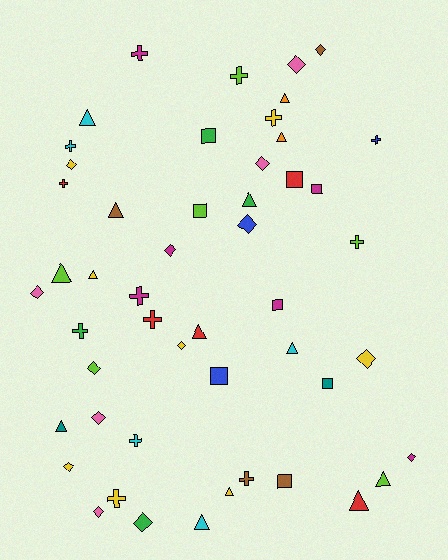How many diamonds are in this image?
There are 15 diamonds.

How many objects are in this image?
There are 50 objects.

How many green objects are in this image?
There are 4 green objects.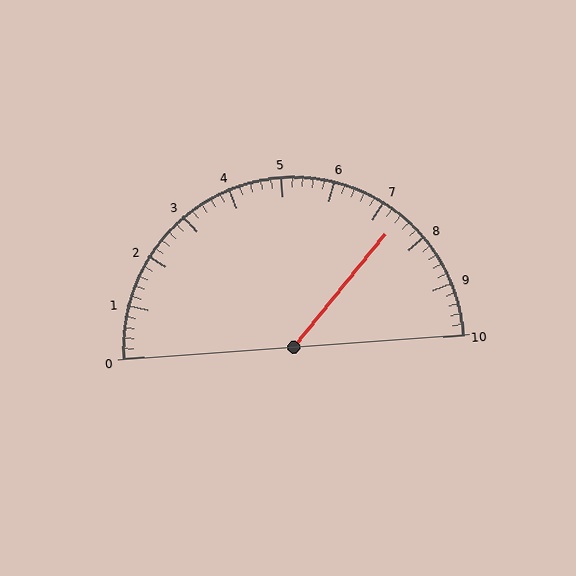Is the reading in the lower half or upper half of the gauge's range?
The reading is in the upper half of the range (0 to 10).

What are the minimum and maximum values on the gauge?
The gauge ranges from 0 to 10.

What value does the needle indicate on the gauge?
The needle indicates approximately 7.4.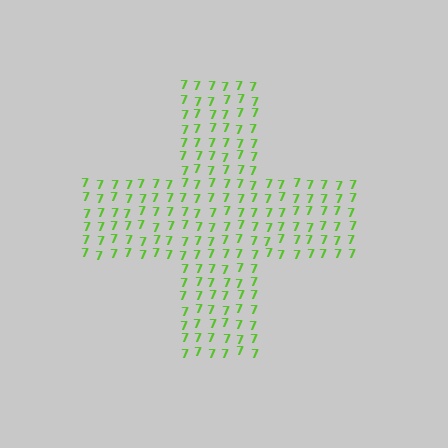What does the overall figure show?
The overall figure shows a cross.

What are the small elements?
The small elements are digit 7's.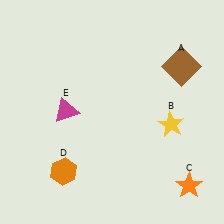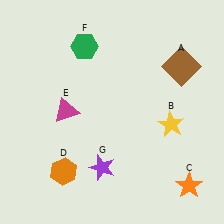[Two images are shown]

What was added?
A green hexagon (F), a purple star (G) were added in Image 2.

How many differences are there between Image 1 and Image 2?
There are 2 differences between the two images.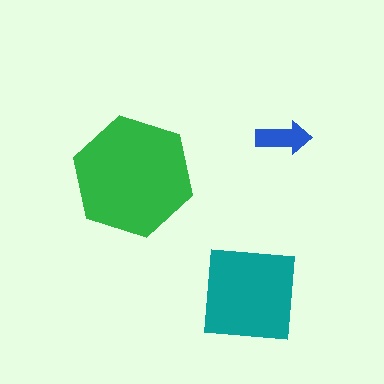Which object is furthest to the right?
The blue arrow is rightmost.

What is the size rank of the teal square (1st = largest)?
2nd.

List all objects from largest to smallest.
The green hexagon, the teal square, the blue arrow.